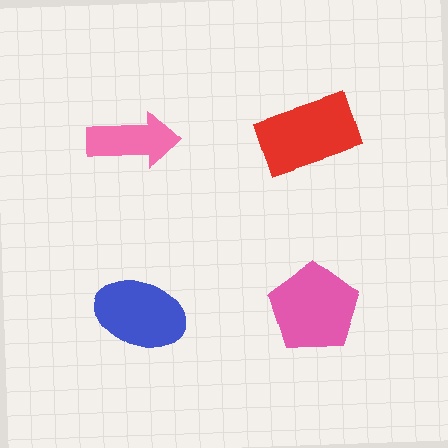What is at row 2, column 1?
A blue ellipse.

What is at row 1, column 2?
A red rectangle.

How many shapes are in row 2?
2 shapes.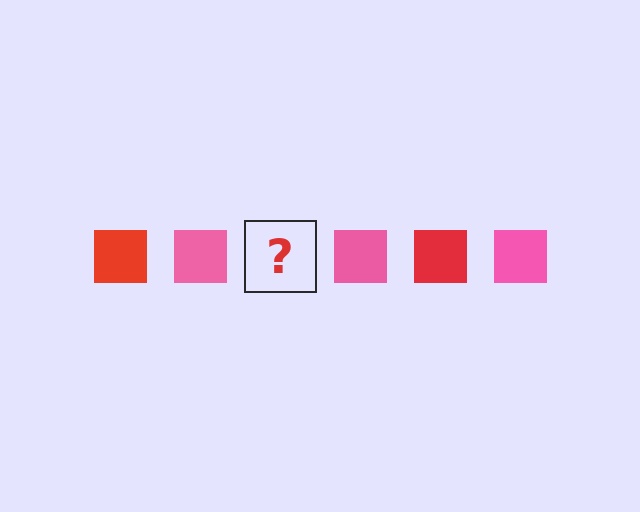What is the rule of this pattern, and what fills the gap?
The rule is that the pattern cycles through red, pink squares. The gap should be filled with a red square.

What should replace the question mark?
The question mark should be replaced with a red square.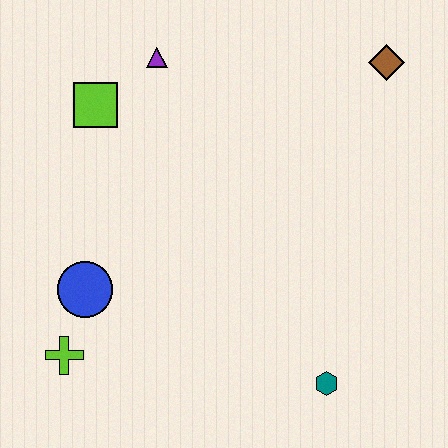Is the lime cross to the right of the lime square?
No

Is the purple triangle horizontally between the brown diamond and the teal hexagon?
No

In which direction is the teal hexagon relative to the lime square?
The teal hexagon is below the lime square.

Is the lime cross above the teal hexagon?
Yes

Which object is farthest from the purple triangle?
The teal hexagon is farthest from the purple triangle.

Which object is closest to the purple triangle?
The lime square is closest to the purple triangle.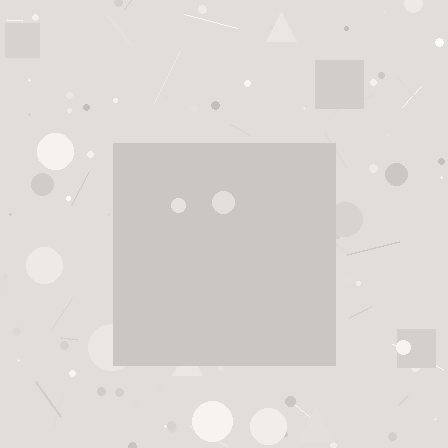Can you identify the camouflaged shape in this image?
The camouflaged shape is a square.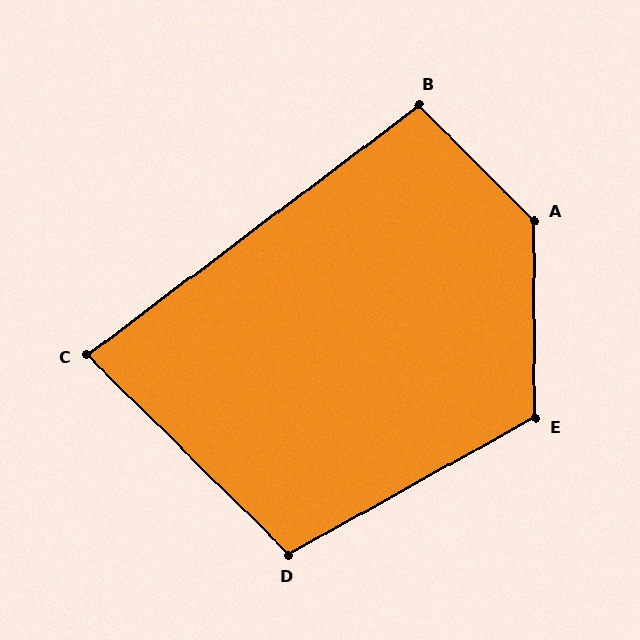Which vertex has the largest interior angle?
A, at approximately 135 degrees.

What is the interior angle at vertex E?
Approximately 119 degrees (obtuse).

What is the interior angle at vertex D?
Approximately 106 degrees (obtuse).